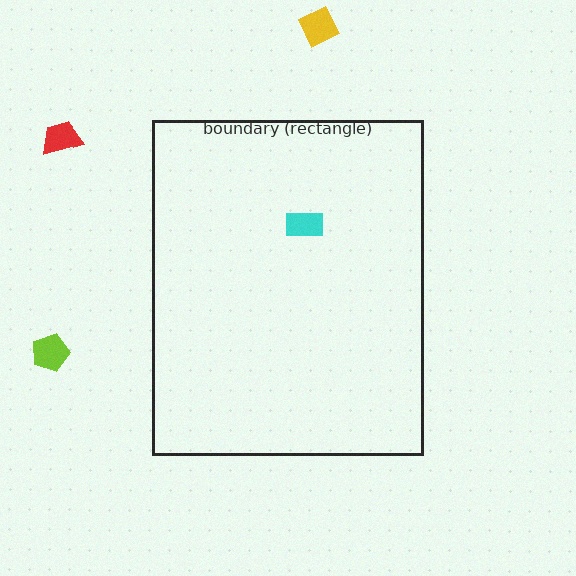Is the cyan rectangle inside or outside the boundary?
Inside.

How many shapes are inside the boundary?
1 inside, 3 outside.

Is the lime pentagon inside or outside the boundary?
Outside.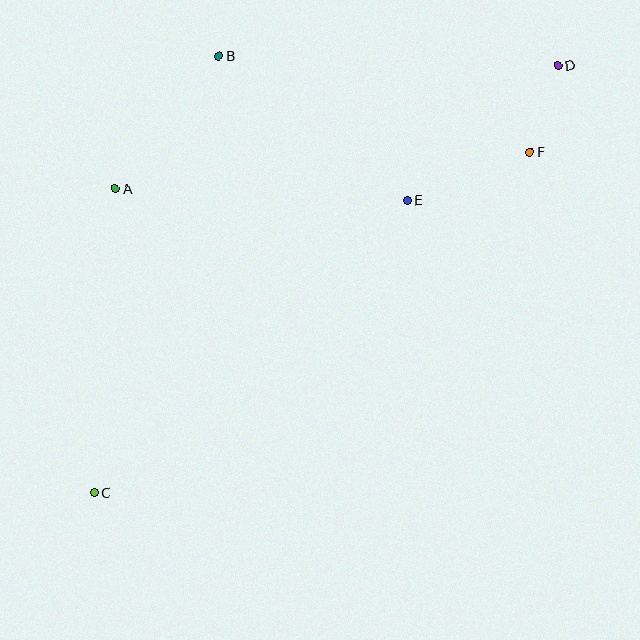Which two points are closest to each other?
Points D and F are closest to each other.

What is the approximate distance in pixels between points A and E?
The distance between A and E is approximately 292 pixels.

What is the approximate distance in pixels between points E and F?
The distance between E and F is approximately 132 pixels.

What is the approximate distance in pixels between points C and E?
The distance between C and E is approximately 428 pixels.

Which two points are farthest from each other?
Points C and D are farthest from each other.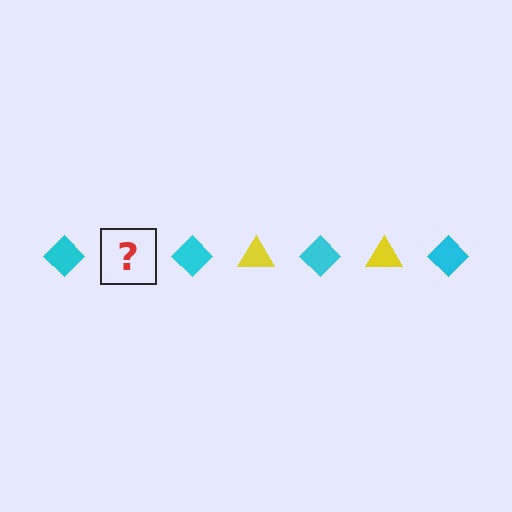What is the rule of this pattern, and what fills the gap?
The rule is that the pattern alternates between cyan diamond and yellow triangle. The gap should be filled with a yellow triangle.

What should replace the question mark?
The question mark should be replaced with a yellow triangle.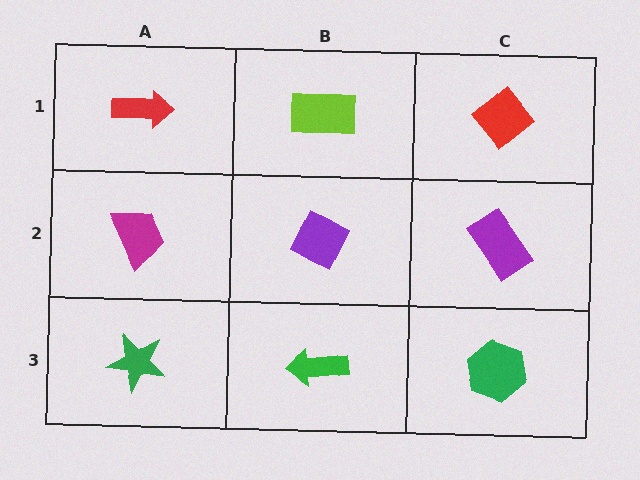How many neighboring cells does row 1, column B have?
3.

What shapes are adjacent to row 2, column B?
A lime rectangle (row 1, column B), a green arrow (row 3, column B), a magenta trapezoid (row 2, column A), a purple rectangle (row 2, column C).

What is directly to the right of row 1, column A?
A lime rectangle.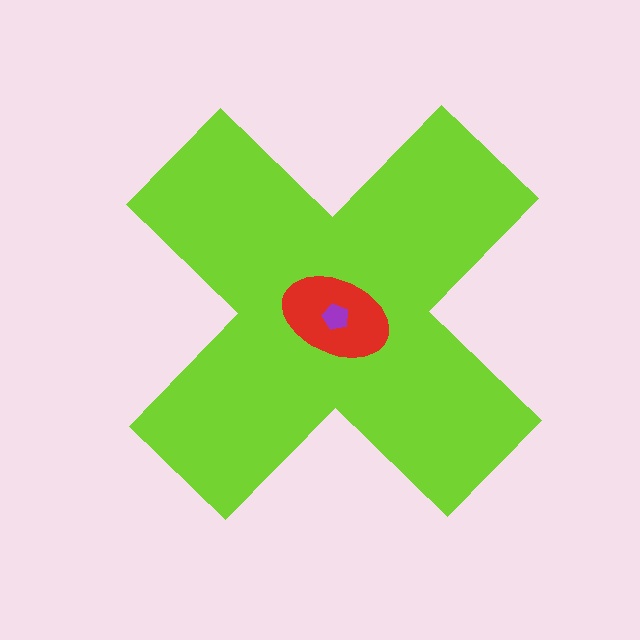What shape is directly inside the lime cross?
The red ellipse.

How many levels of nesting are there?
3.